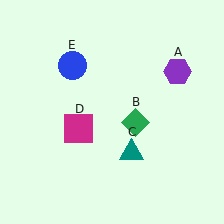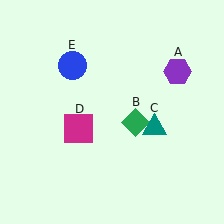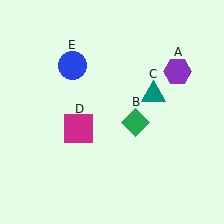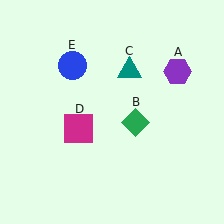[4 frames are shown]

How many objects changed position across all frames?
1 object changed position: teal triangle (object C).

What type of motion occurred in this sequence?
The teal triangle (object C) rotated counterclockwise around the center of the scene.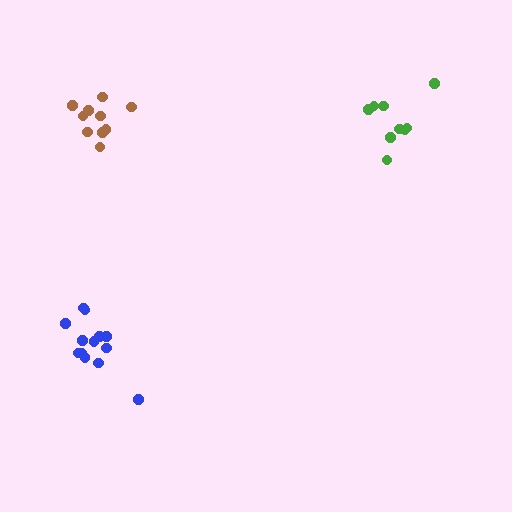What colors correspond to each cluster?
The clusters are colored: green, blue, brown.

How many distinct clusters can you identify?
There are 3 distinct clusters.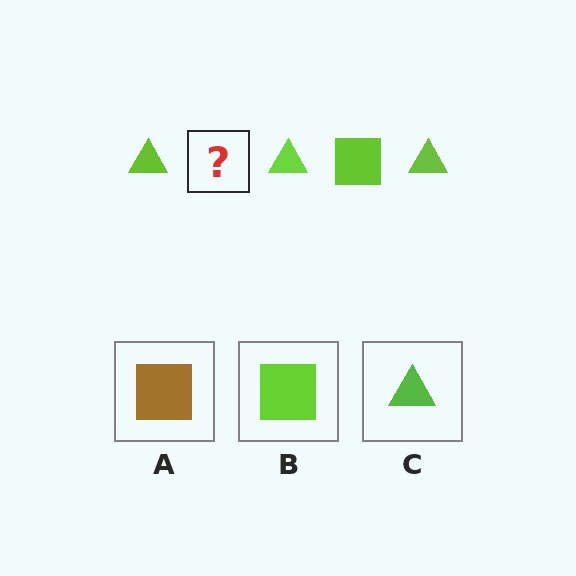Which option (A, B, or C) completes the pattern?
B.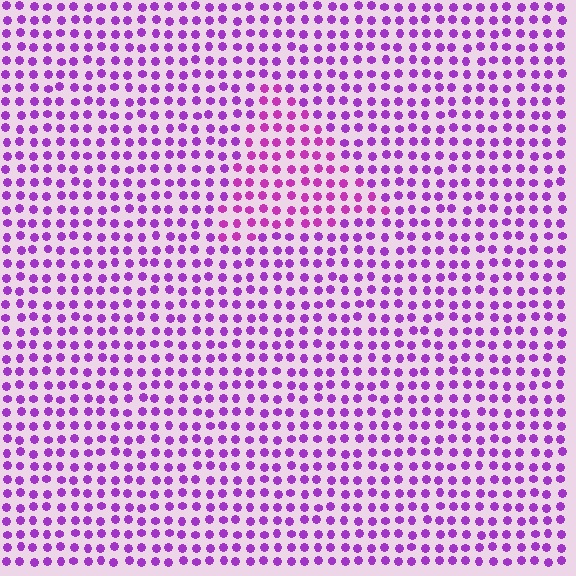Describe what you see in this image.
The image is filled with small purple elements in a uniform arrangement. A triangle-shaped region is visible where the elements are tinted to a slightly different hue, forming a subtle color boundary.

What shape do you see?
I see a triangle.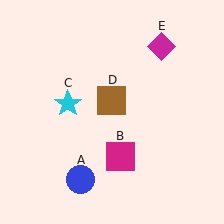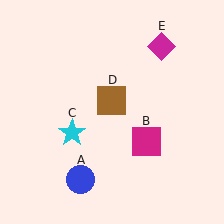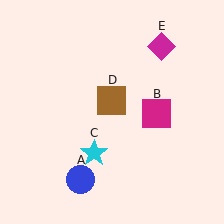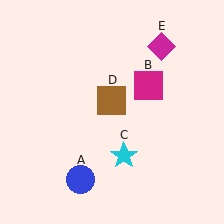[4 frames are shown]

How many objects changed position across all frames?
2 objects changed position: magenta square (object B), cyan star (object C).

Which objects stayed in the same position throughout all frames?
Blue circle (object A) and brown square (object D) and magenta diamond (object E) remained stationary.